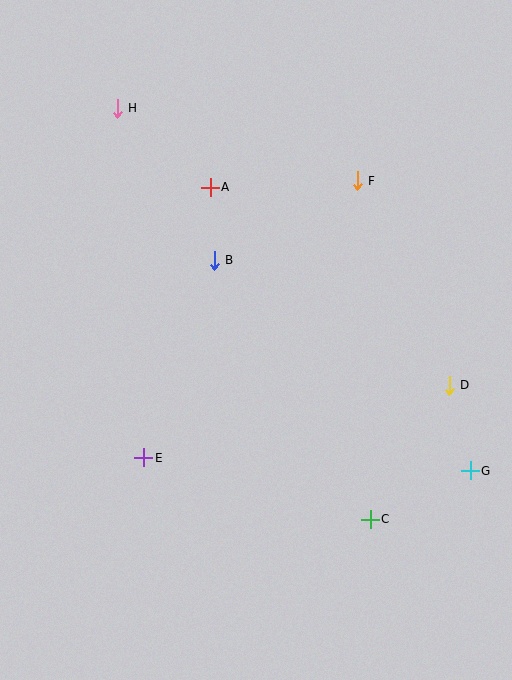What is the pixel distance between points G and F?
The distance between G and F is 311 pixels.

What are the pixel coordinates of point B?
Point B is at (214, 260).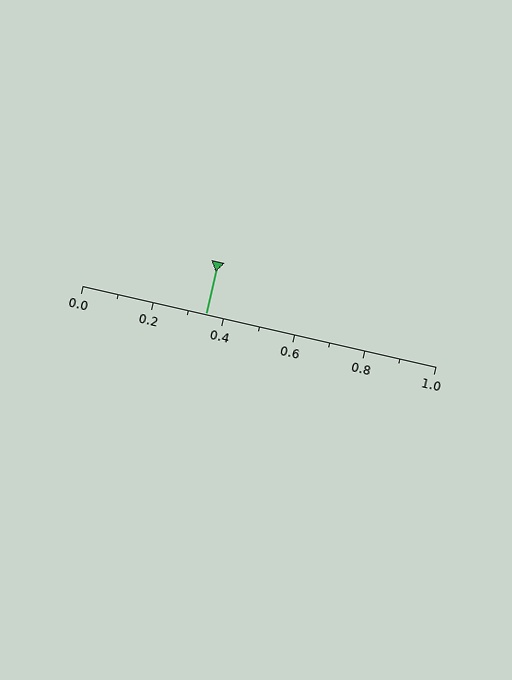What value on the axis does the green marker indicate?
The marker indicates approximately 0.35.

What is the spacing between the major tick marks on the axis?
The major ticks are spaced 0.2 apart.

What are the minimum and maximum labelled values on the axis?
The axis runs from 0.0 to 1.0.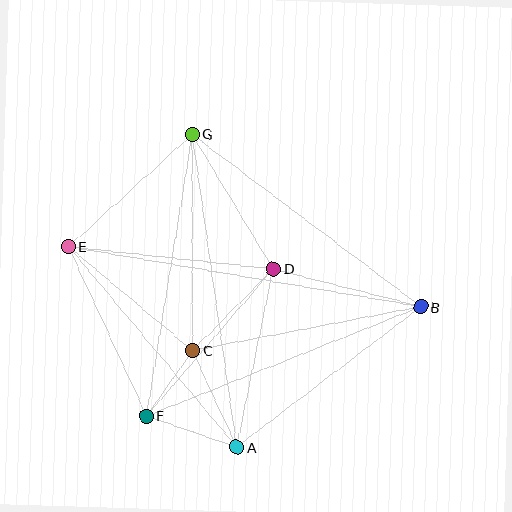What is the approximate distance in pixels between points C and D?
The distance between C and D is approximately 115 pixels.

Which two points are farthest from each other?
Points B and E are farthest from each other.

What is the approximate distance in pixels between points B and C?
The distance between B and C is approximately 232 pixels.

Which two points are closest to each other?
Points C and F are closest to each other.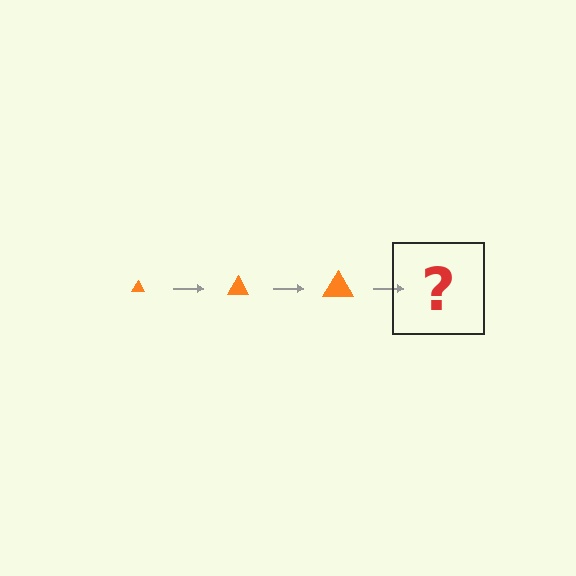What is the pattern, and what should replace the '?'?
The pattern is that the triangle gets progressively larger each step. The '?' should be an orange triangle, larger than the previous one.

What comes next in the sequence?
The next element should be an orange triangle, larger than the previous one.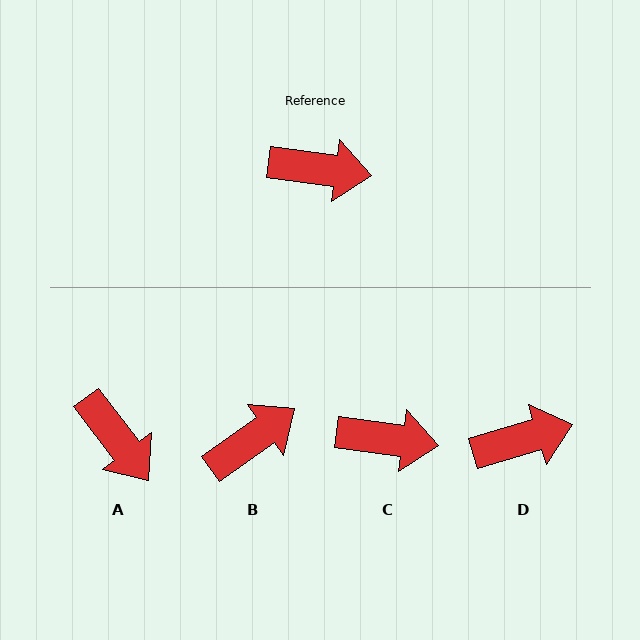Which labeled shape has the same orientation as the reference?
C.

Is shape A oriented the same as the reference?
No, it is off by about 46 degrees.